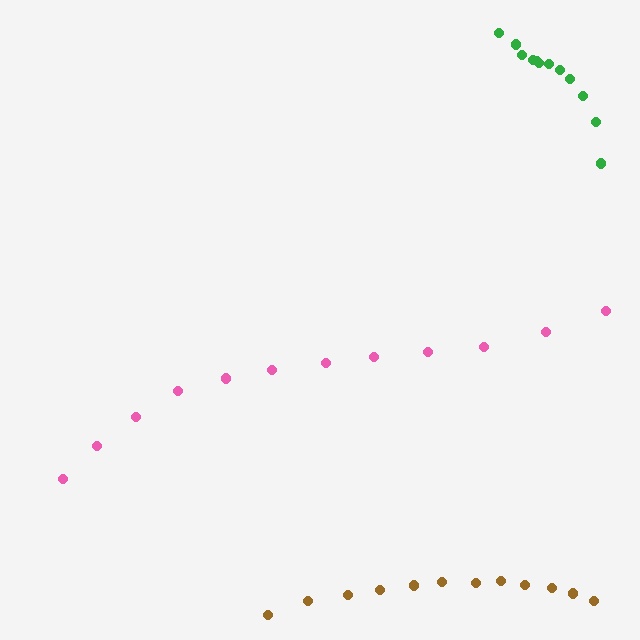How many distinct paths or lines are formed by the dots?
There are 3 distinct paths.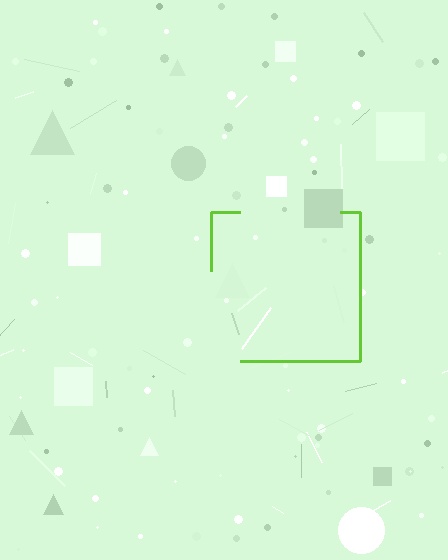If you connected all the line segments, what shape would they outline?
They would outline a square.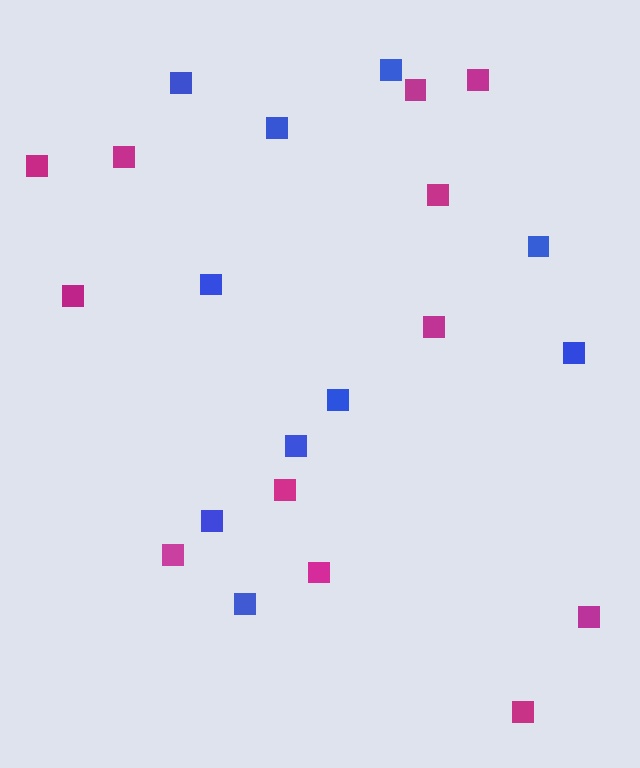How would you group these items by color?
There are 2 groups: one group of blue squares (10) and one group of magenta squares (12).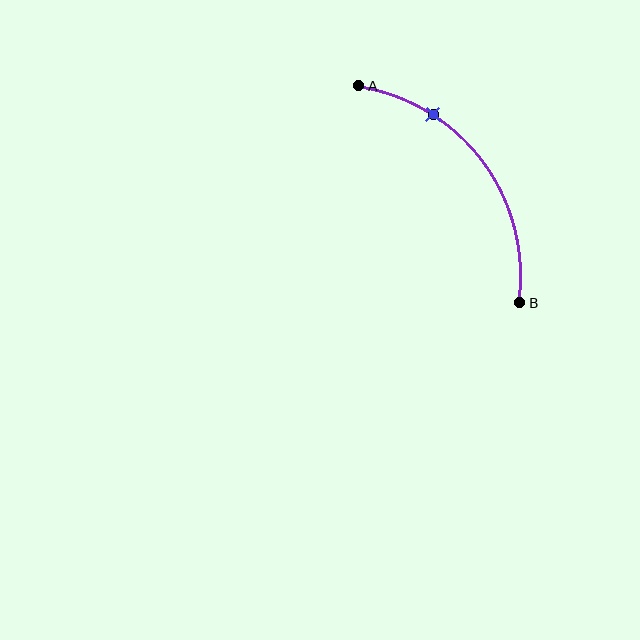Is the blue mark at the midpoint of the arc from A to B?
No. The blue mark lies on the arc but is closer to endpoint A. The arc midpoint would be at the point on the curve equidistant along the arc from both A and B.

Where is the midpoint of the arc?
The arc midpoint is the point on the curve farthest from the straight line joining A and B. It sits above and to the right of that line.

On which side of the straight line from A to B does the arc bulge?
The arc bulges above and to the right of the straight line connecting A and B.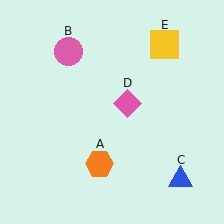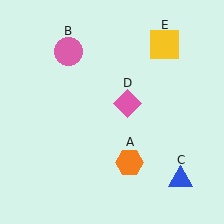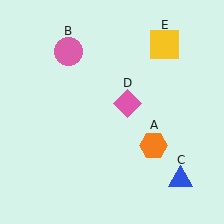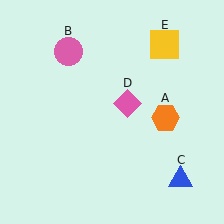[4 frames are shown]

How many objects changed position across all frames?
1 object changed position: orange hexagon (object A).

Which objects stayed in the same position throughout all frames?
Pink circle (object B) and blue triangle (object C) and pink diamond (object D) and yellow square (object E) remained stationary.